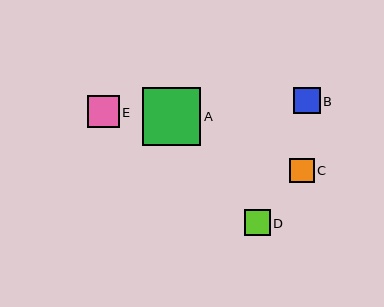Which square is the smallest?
Square C is the smallest with a size of approximately 24 pixels.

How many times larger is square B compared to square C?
Square B is approximately 1.1 times the size of square C.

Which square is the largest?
Square A is the largest with a size of approximately 58 pixels.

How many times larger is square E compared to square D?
Square E is approximately 1.2 times the size of square D.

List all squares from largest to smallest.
From largest to smallest: A, E, B, D, C.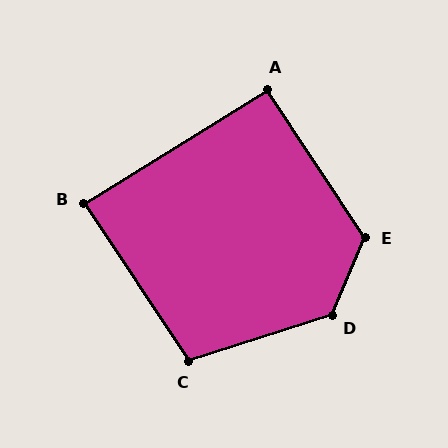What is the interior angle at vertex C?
Approximately 106 degrees (obtuse).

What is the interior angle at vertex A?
Approximately 92 degrees (approximately right).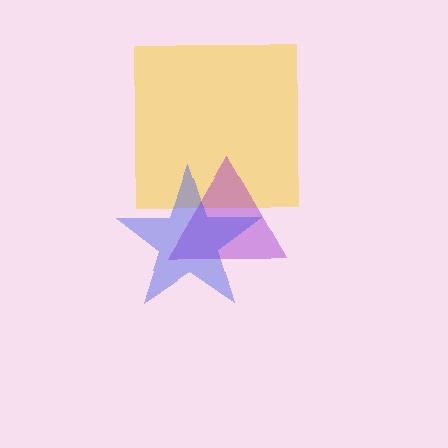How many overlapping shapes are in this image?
There are 3 overlapping shapes in the image.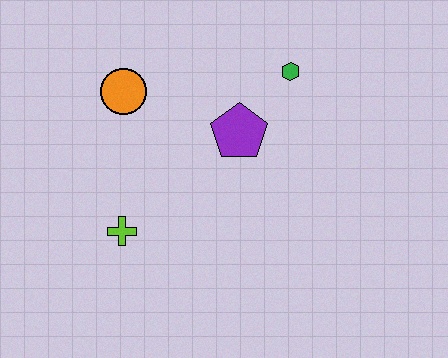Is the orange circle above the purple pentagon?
Yes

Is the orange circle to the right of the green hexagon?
No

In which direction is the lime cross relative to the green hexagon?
The lime cross is to the left of the green hexagon.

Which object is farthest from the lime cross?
The green hexagon is farthest from the lime cross.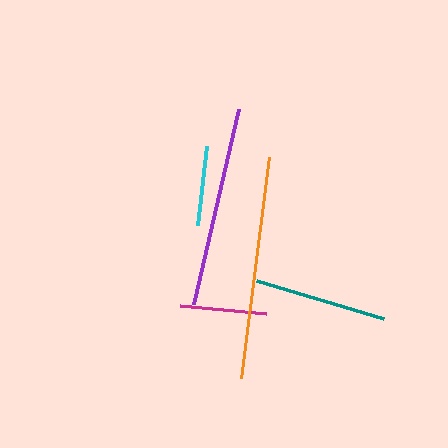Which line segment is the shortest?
The cyan line is the shortest at approximately 80 pixels.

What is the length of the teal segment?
The teal segment is approximately 133 pixels long.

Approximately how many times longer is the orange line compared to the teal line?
The orange line is approximately 1.7 times the length of the teal line.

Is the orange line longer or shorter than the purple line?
The orange line is longer than the purple line.